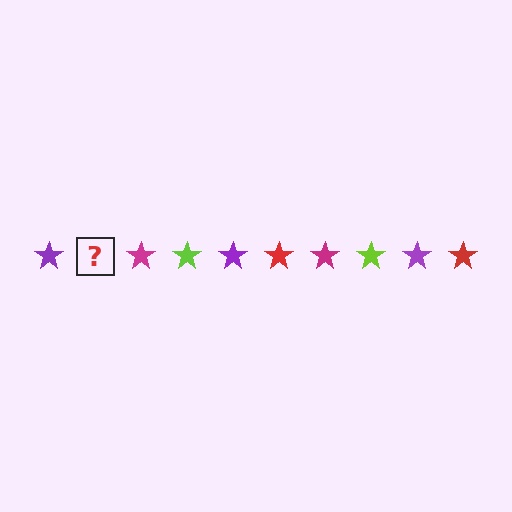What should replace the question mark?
The question mark should be replaced with a red star.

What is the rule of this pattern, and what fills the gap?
The rule is that the pattern cycles through purple, red, magenta, lime stars. The gap should be filled with a red star.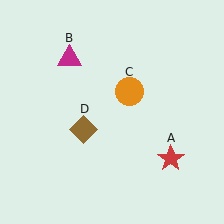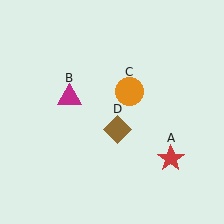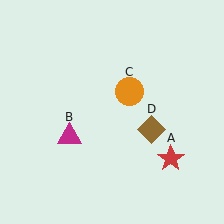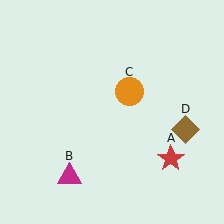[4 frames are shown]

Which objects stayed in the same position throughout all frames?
Red star (object A) and orange circle (object C) remained stationary.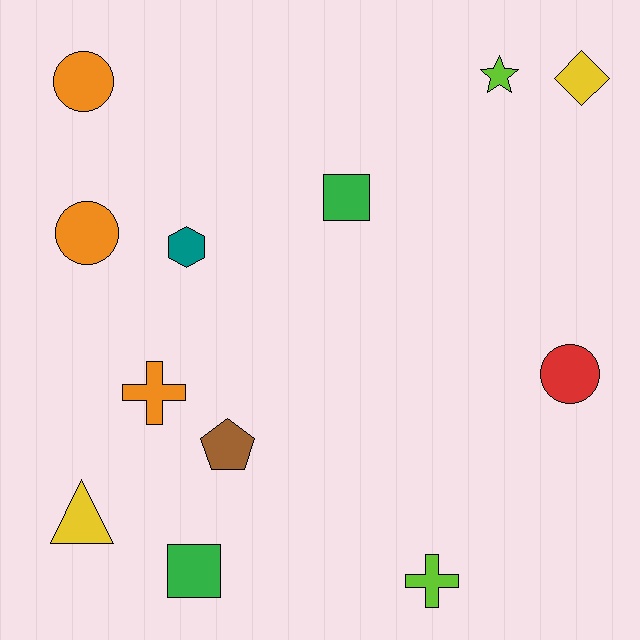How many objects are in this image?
There are 12 objects.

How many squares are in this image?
There are 2 squares.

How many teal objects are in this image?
There is 1 teal object.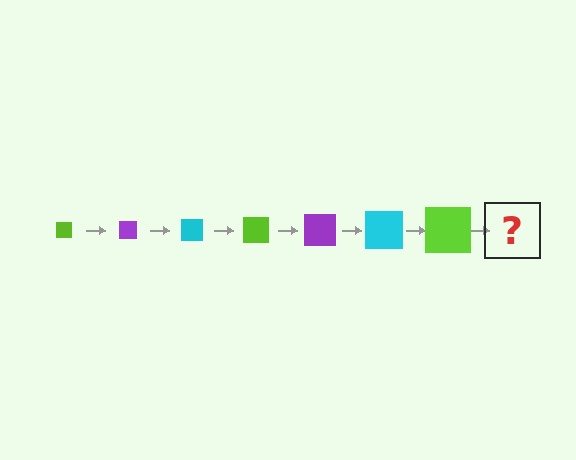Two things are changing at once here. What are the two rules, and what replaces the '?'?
The two rules are that the square grows larger each step and the color cycles through lime, purple, and cyan. The '?' should be a purple square, larger than the previous one.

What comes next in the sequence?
The next element should be a purple square, larger than the previous one.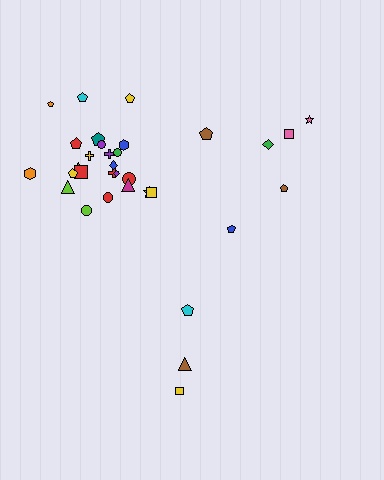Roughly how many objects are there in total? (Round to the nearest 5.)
Roughly 35 objects in total.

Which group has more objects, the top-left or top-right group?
The top-left group.